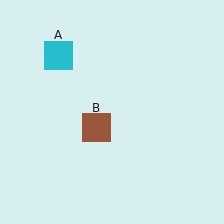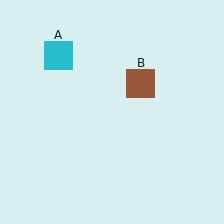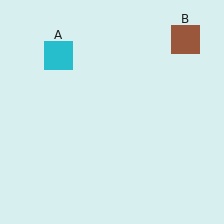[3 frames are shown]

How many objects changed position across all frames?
1 object changed position: brown square (object B).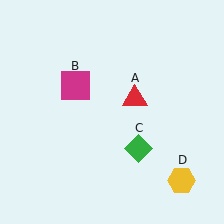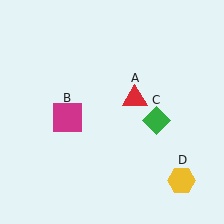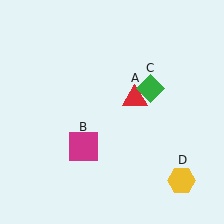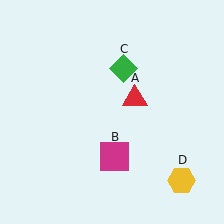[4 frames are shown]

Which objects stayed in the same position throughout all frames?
Red triangle (object A) and yellow hexagon (object D) remained stationary.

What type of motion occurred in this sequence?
The magenta square (object B), green diamond (object C) rotated counterclockwise around the center of the scene.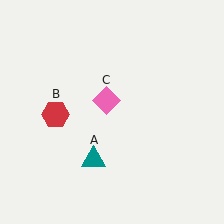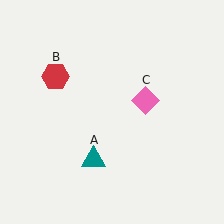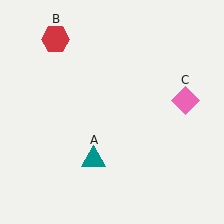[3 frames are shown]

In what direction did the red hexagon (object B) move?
The red hexagon (object B) moved up.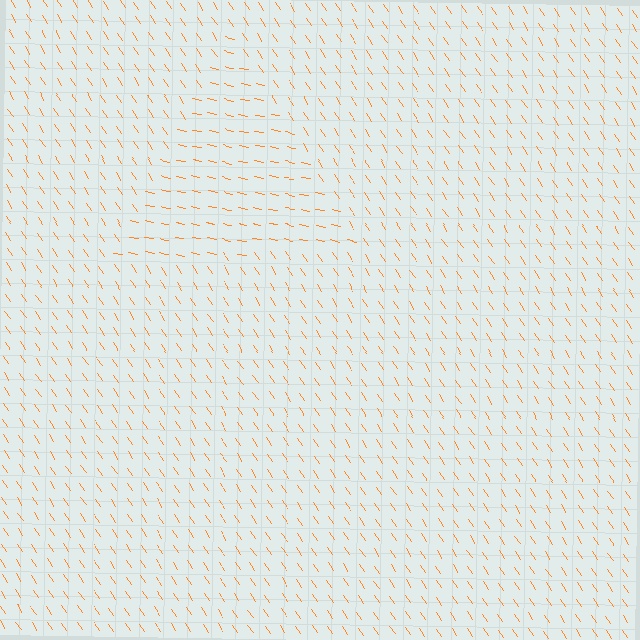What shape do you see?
I see a triangle.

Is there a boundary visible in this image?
Yes, there is a texture boundary formed by a change in line orientation.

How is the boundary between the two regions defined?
The boundary is defined purely by a change in line orientation (approximately 45 degrees difference). All lines are the same color and thickness.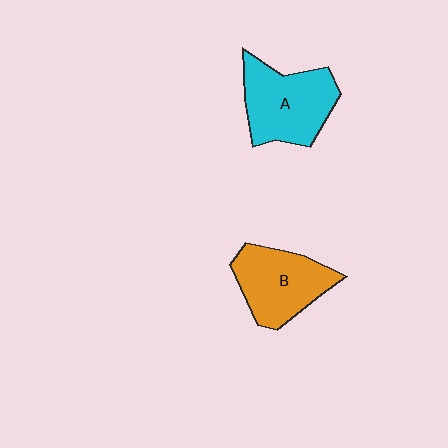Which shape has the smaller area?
Shape B (orange).